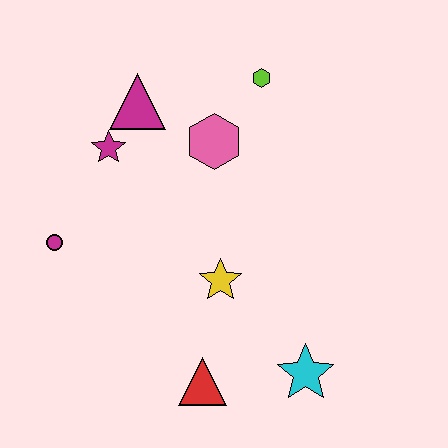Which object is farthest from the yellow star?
The lime hexagon is farthest from the yellow star.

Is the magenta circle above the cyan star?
Yes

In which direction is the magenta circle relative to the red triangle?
The magenta circle is to the left of the red triangle.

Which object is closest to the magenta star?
The magenta triangle is closest to the magenta star.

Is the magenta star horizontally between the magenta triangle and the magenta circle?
Yes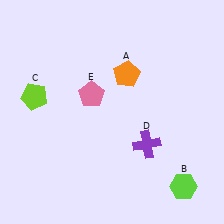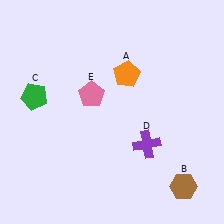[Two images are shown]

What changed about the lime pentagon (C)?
In Image 1, C is lime. In Image 2, it changed to green.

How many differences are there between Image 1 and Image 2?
There are 2 differences between the two images.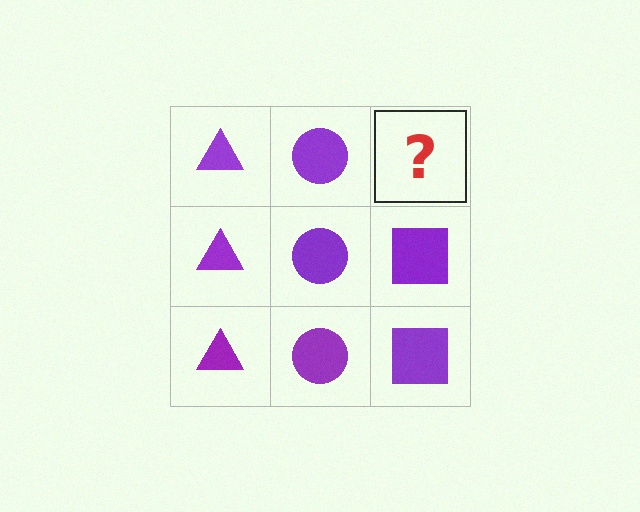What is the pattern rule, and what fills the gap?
The rule is that each column has a consistent shape. The gap should be filled with a purple square.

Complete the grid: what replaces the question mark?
The question mark should be replaced with a purple square.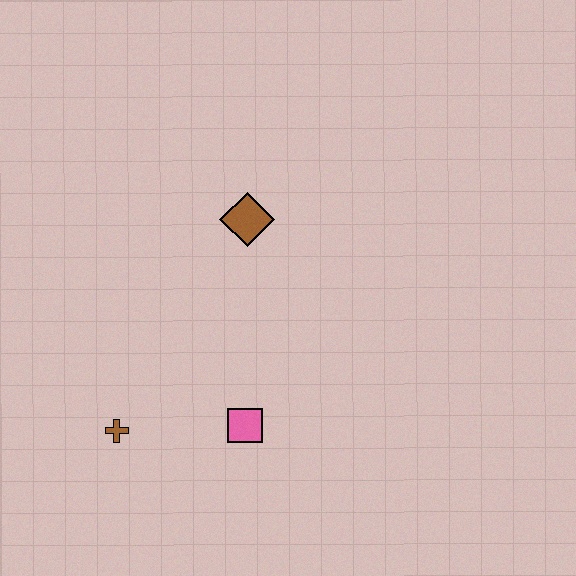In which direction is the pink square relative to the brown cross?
The pink square is to the right of the brown cross.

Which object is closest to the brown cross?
The pink square is closest to the brown cross.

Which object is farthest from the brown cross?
The brown diamond is farthest from the brown cross.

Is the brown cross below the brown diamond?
Yes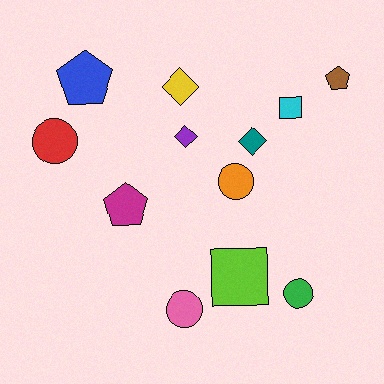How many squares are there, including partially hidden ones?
There are 2 squares.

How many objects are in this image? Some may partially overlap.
There are 12 objects.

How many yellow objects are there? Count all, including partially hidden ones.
There is 1 yellow object.